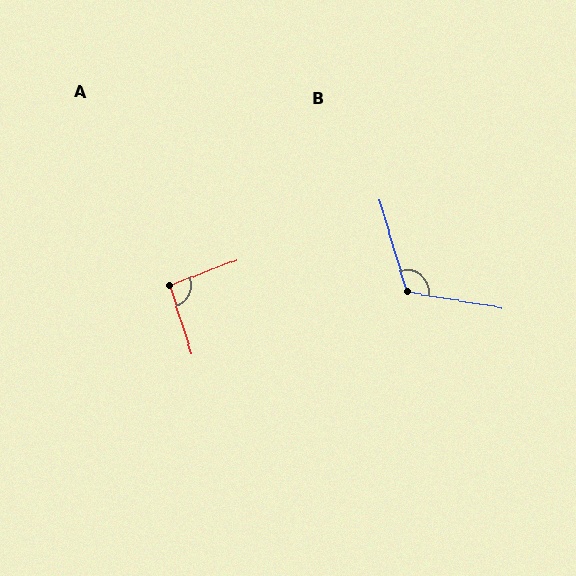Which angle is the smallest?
A, at approximately 93 degrees.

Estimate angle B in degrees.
Approximately 116 degrees.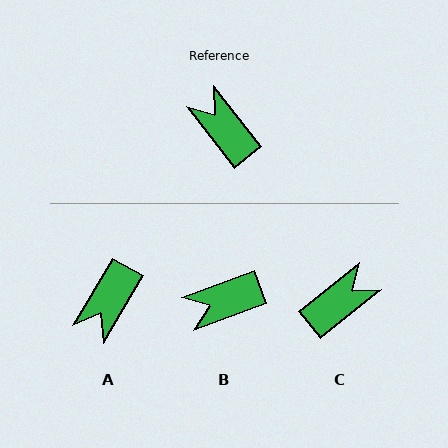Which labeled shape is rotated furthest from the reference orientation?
A, about 111 degrees away.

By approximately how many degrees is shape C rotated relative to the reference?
Approximately 89 degrees clockwise.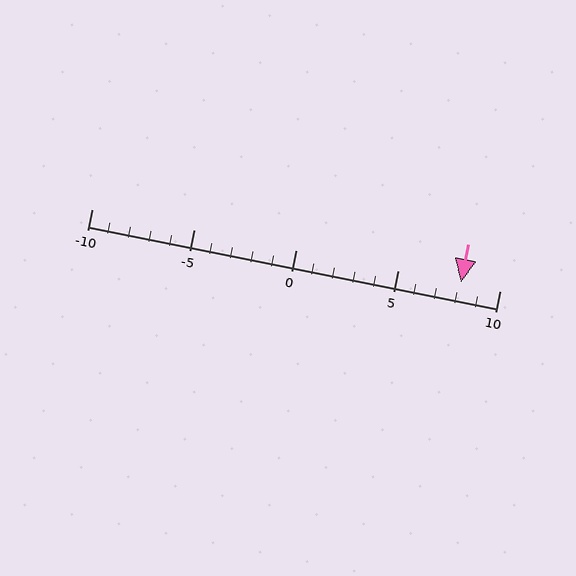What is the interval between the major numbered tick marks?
The major tick marks are spaced 5 units apart.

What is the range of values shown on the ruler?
The ruler shows values from -10 to 10.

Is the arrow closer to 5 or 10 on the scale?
The arrow is closer to 10.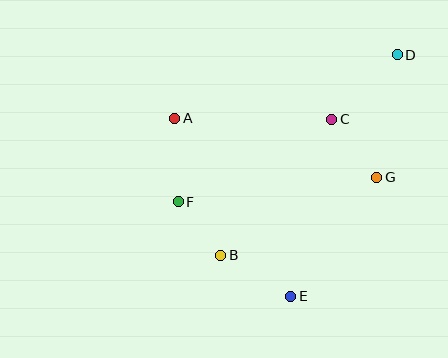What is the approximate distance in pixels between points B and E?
The distance between B and E is approximately 81 pixels.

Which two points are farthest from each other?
Points B and D are farthest from each other.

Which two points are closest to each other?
Points B and F are closest to each other.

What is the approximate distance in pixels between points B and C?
The distance between B and C is approximately 176 pixels.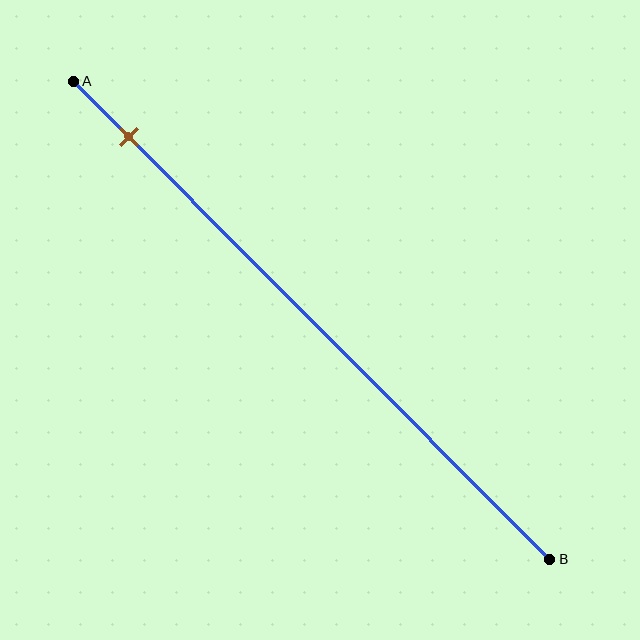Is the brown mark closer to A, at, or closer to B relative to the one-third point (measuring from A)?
The brown mark is closer to point A than the one-third point of segment AB.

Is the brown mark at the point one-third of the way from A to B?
No, the mark is at about 10% from A, not at the 33% one-third point.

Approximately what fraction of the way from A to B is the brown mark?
The brown mark is approximately 10% of the way from A to B.